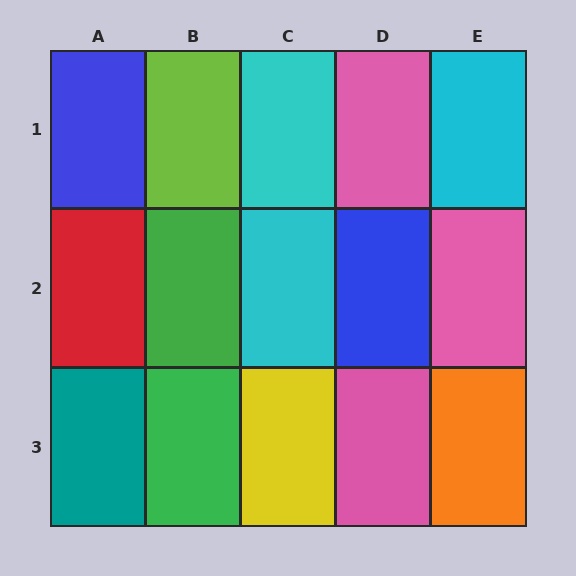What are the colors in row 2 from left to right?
Red, green, cyan, blue, pink.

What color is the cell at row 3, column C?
Yellow.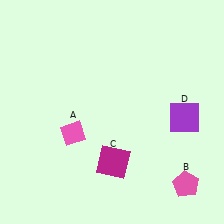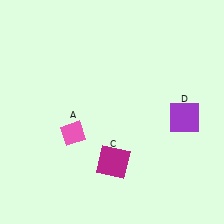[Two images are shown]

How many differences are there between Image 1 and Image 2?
There is 1 difference between the two images.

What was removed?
The pink pentagon (B) was removed in Image 2.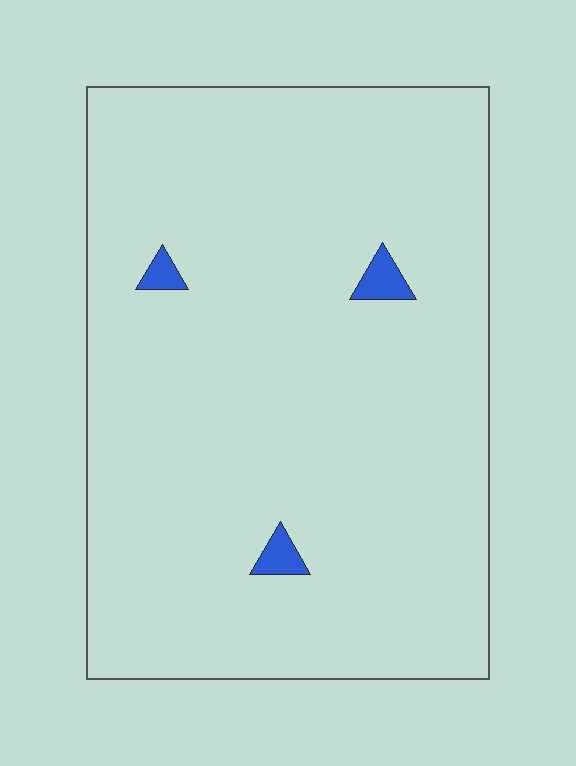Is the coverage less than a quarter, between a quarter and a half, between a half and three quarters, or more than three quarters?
Less than a quarter.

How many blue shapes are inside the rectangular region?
3.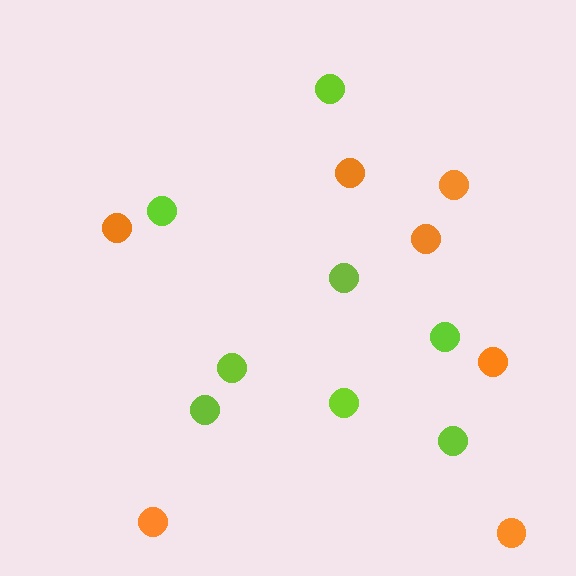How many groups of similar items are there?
There are 2 groups: one group of orange circles (7) and one group of lime circles (8).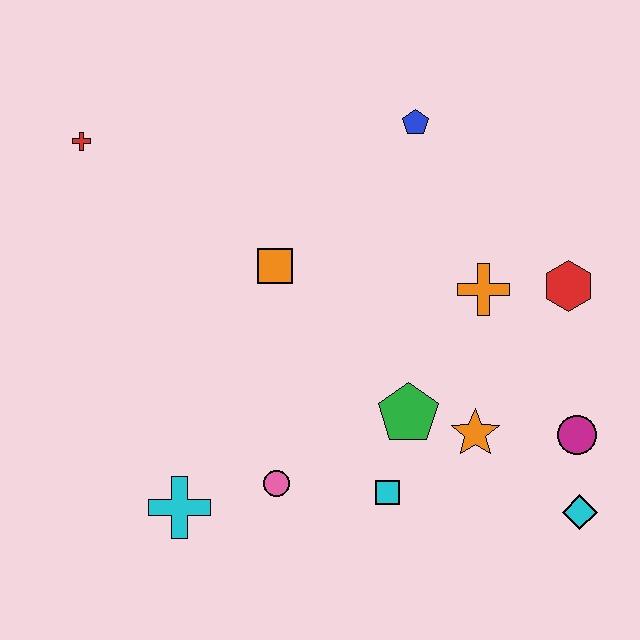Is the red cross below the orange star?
No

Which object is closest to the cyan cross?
The pink circle is closest to the cyan cross.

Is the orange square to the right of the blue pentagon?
No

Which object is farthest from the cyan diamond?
The red cross is farthest from the cyan diamond.